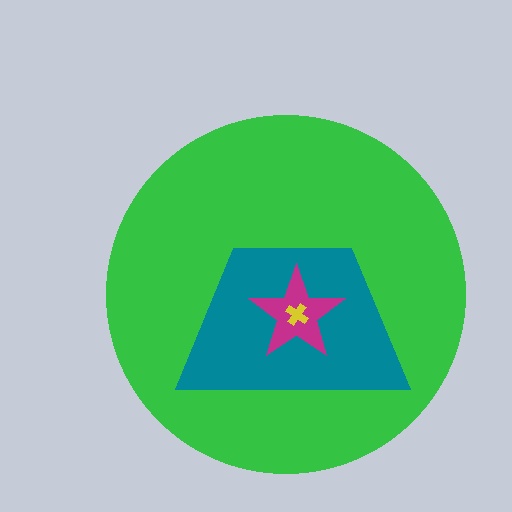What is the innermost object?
The yellow cross.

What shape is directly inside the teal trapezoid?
The magenta star.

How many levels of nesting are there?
4.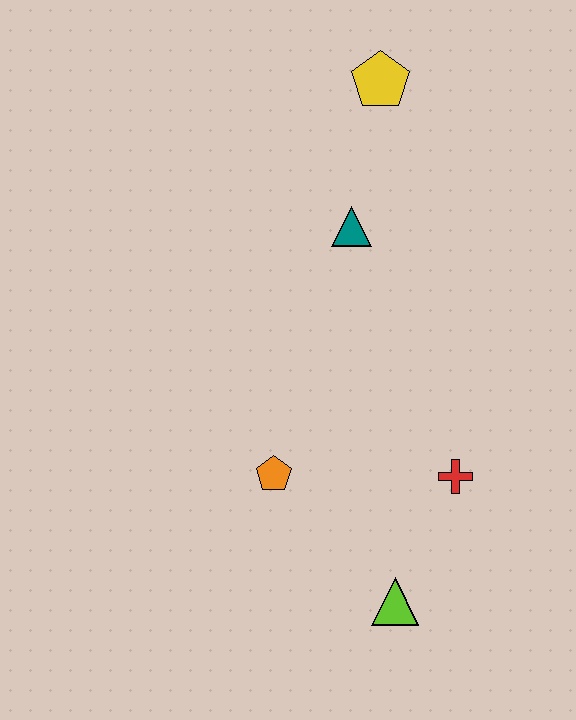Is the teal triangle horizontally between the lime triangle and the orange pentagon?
Yes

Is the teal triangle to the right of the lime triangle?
No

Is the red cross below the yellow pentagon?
Yes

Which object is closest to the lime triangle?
The red cross is closest to the lime triangle.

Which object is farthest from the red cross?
The yellow pentagon is farthest from the red cross.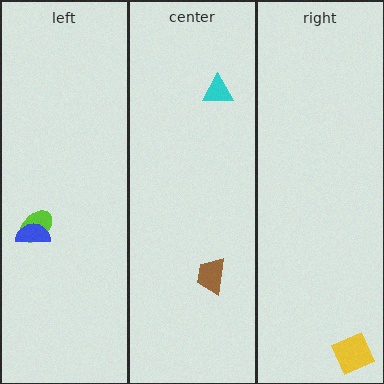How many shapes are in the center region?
2.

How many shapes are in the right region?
1.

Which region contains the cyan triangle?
The center region.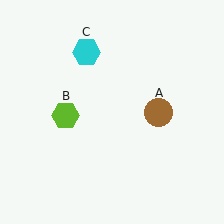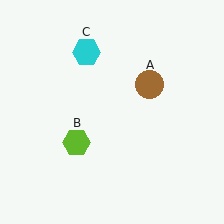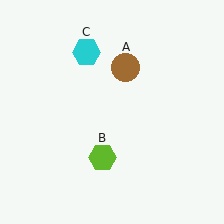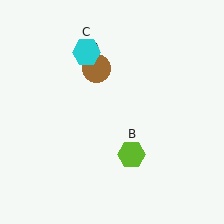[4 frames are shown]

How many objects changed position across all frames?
2 objects changed position: brown circle (object A), lime hexagon (object B).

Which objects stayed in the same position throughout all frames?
Cyan hexagon (object C) remained stationary.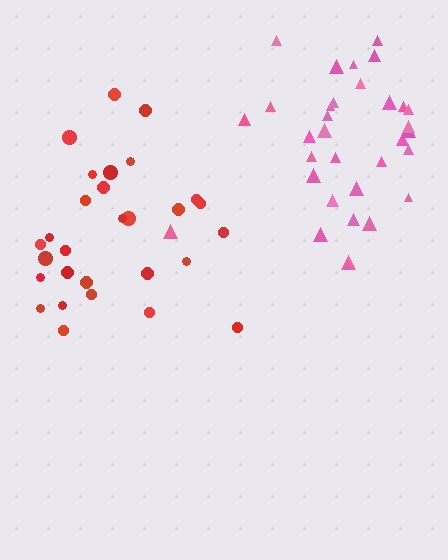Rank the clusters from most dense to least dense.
pink, red.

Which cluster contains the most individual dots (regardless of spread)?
Pink (33).